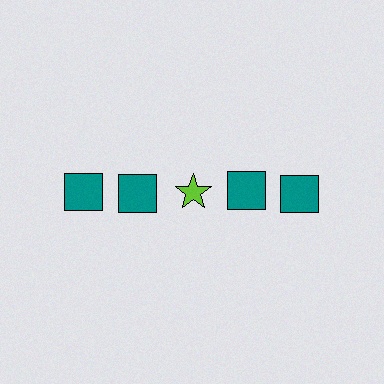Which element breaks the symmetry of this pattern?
The lime star in the top row, center column breaks the symmetry. All other shapes are teal squares.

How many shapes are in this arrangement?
There are 5 shapes arranged in a grid pattern.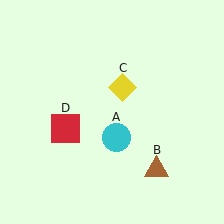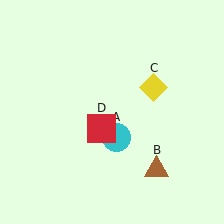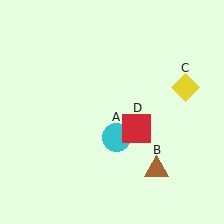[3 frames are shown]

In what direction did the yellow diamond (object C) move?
The yellow diamond (object C) moved right.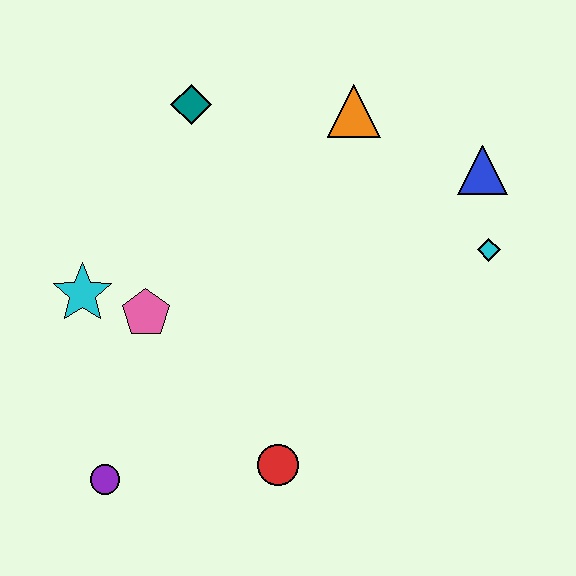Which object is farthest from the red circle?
The teal diamond is farthest from the red circle.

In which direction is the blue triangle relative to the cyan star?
The blue triangle is to the right of the cyan star.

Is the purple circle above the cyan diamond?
No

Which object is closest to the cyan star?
The pink pentagon is closest to the cyan star.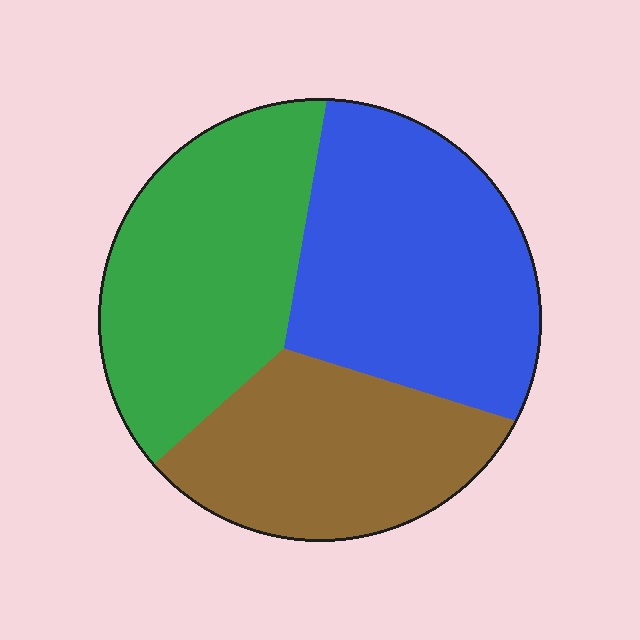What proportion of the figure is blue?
Blue covers about 40% of the figure.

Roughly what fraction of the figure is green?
Green takes up between a third and a half of the figure.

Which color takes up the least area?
Brown, at roughly 30%.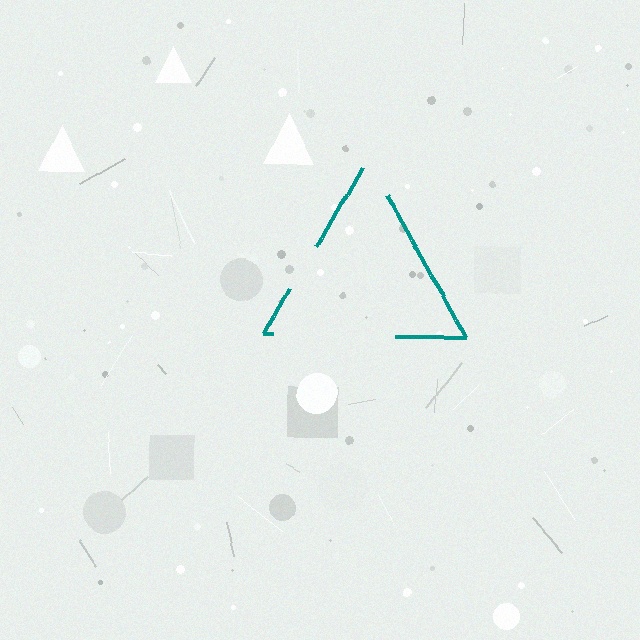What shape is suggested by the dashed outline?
The dashed outline suggests a triangle.